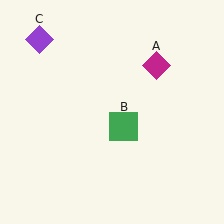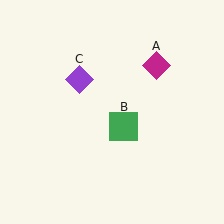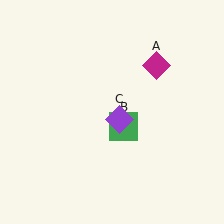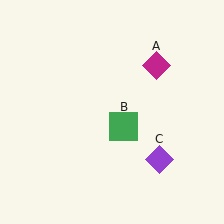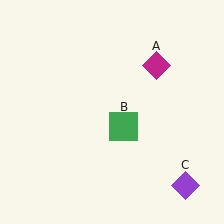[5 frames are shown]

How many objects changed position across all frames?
1 object changed position: purple diamond (object C).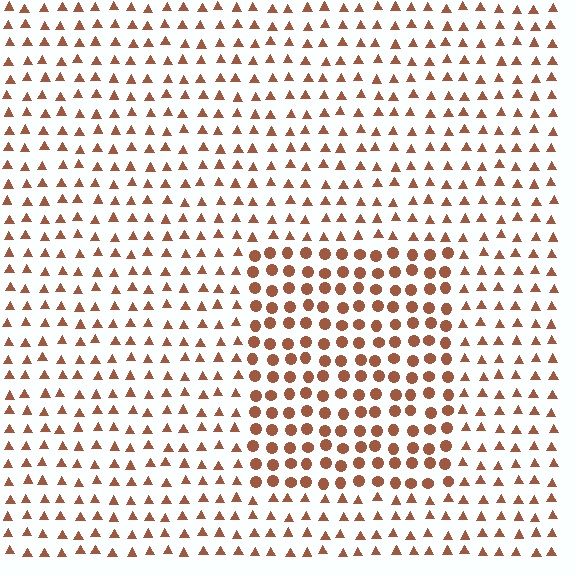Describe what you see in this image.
The image is filled with small brown elements arranged in a uniform grid. A rectangle-shaped region contains circles, while the surrounding area contains triangles. The boundary is defined purely by the change in element shape.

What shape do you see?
I see a rectangle.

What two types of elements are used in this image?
The image uses circles inside the rectangle region and triangles outside it.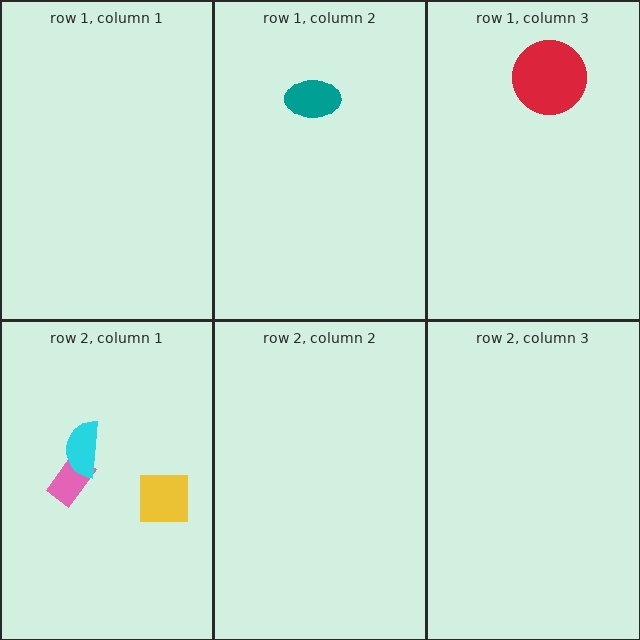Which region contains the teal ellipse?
The row 1, column 2 region.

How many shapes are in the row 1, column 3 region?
1.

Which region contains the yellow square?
The row 2, column 1 region.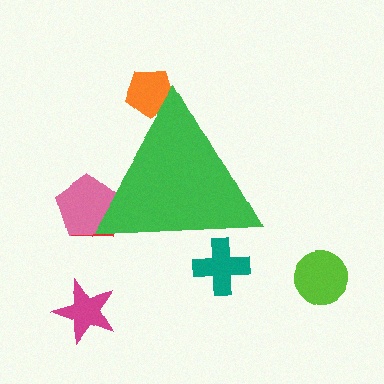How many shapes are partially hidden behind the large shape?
4 shapes are partially hidden.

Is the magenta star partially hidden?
No, the magenta star is fully visible.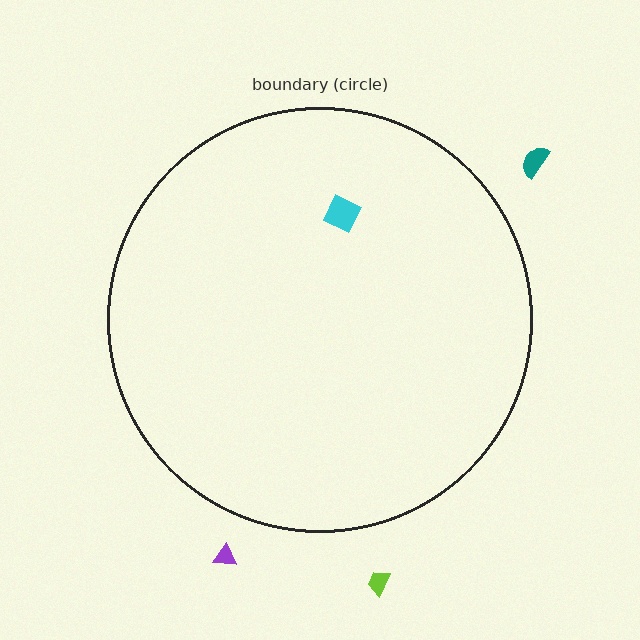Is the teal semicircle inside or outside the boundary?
Outside.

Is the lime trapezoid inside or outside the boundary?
Outside.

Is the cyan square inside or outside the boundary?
Inside.